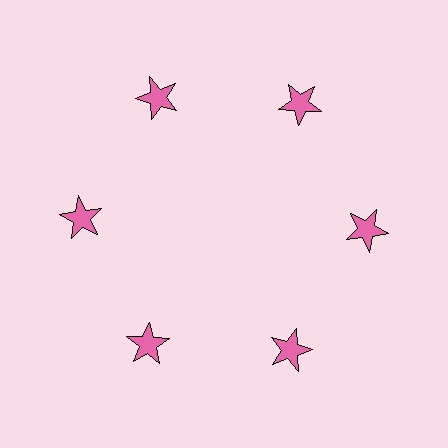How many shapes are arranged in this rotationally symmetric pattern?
There are 6 shapes, arranged in 6 groups of 1.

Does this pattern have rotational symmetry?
Yes, this pattern has 6-fold rotational symmetry. It looks the same after rotating 60 degrees around the center.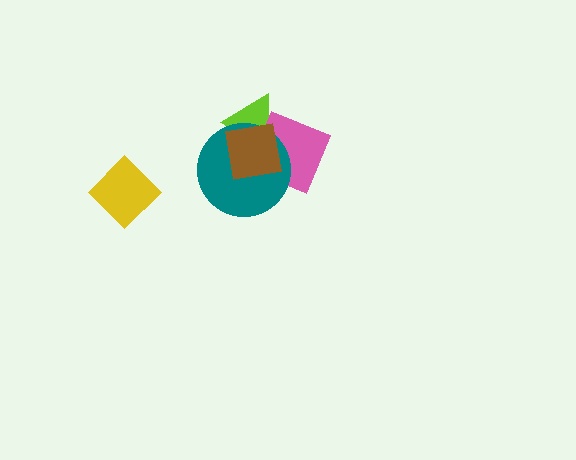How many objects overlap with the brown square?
3 objects overlap with the brown square.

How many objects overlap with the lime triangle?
3 objects overlap with the lime triangle.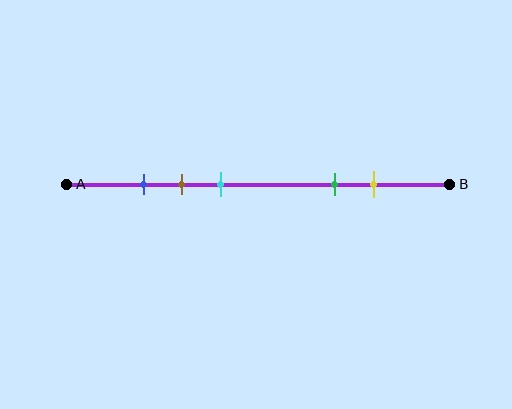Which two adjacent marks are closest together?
The blue and brown marks are the closest adjacent pair.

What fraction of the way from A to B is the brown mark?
The brown mark is approximately 30% (0.3) of the way from A to B.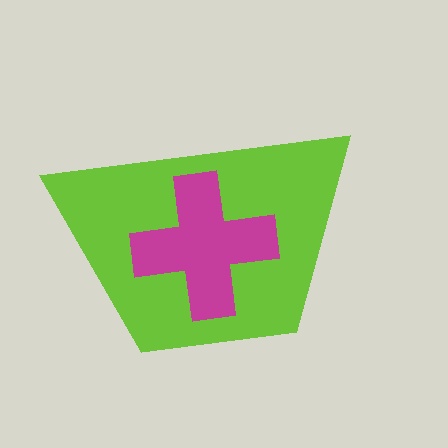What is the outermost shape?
The lime trapezoid.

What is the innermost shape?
The magenta cross.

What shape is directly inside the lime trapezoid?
The magenta cross.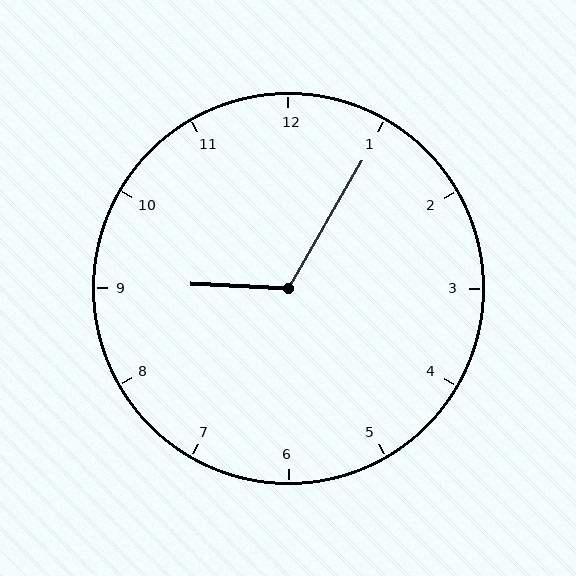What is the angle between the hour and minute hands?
Approximately 118 degrees.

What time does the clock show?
9:05.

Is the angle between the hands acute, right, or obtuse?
It is obtuse.